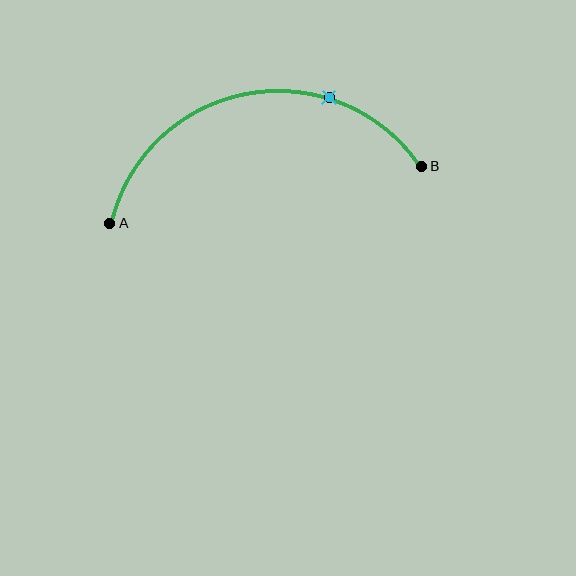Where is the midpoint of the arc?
The arc midpoint is the point on the curve farthest from the straight line joining A and B. It sits above that line.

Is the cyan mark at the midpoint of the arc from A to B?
No. The cyan mark lies on the arc but is closer to endpoint B. The arc midpoint would be at the point on the curve equidistant along the arc from both A and B.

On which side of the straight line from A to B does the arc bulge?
The arc bulges above the straight line connecting A and B.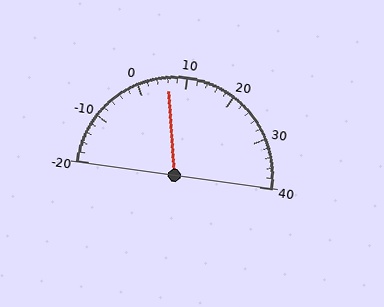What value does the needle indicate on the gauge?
The needle indicates approximately 6.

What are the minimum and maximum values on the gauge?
The gauge ranges from -20 to 40.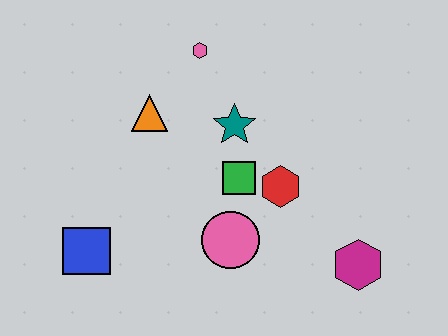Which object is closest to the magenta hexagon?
The red hexagon is closest to the magenta hexagon.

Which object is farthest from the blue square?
The magenta hexagon is farthest from the blue square.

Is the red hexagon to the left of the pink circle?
No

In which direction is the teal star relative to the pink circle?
The teal star is above the pink circle.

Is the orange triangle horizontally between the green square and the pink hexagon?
No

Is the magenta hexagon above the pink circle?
No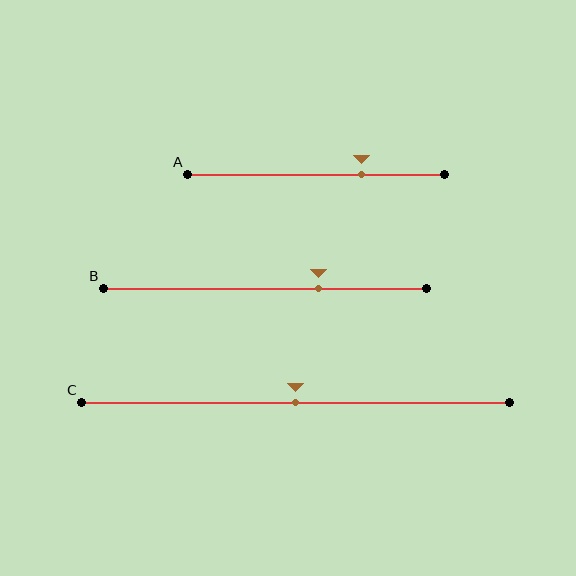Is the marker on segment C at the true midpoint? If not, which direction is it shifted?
Yes, the marker on segment C is at the true midpoint.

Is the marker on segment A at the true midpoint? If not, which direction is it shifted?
No, the marker on segment A is shifted to the right by about 17% of the segment length.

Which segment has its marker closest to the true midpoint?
Segment C has its marker closest to the true midpoint.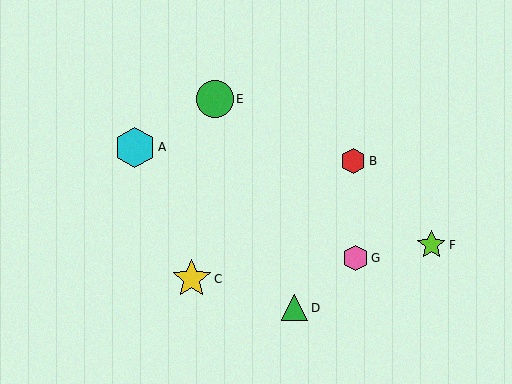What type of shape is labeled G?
Shape G is a pink hexagon.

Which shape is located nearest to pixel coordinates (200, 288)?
The yellow star (labeled C) at (192, 279) is nearest to that location.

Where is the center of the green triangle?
The center of the green triangle is at (295, 308).